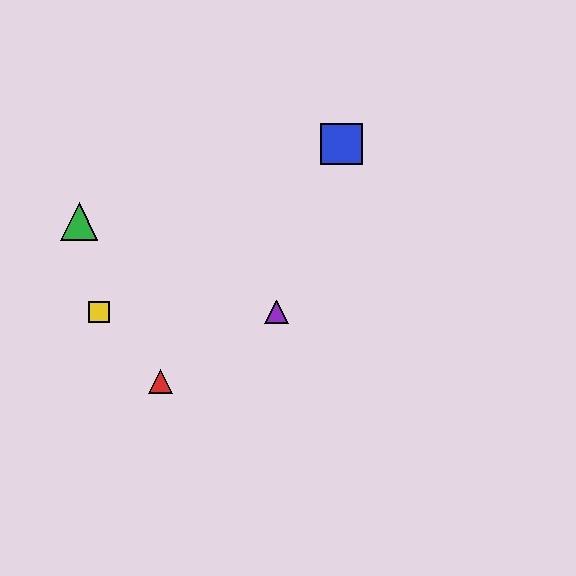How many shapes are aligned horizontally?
2 shapes (the yellow square, the purple triangle) are aligned horizontally.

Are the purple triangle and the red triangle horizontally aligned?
No, the purple triangle is at y≈312 and the red triangle is at y≈382.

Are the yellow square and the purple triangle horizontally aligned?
Yes, both are at y≈312.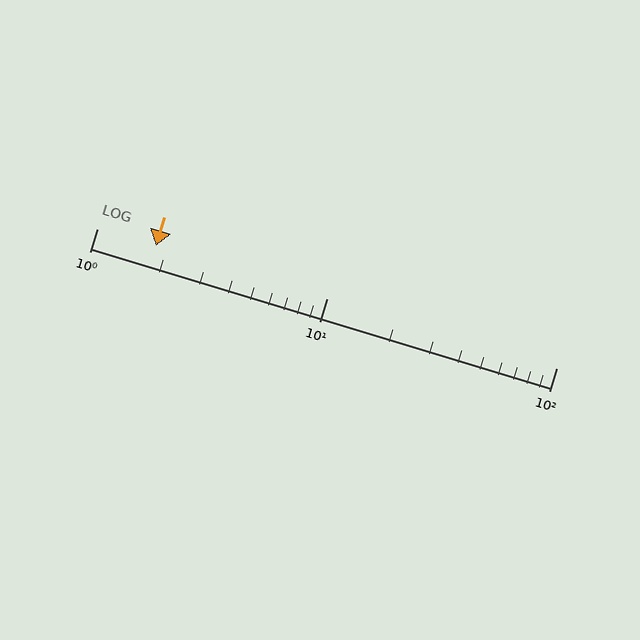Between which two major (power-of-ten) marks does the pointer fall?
The pointer is between 1 and 10.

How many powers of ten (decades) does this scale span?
The scale spans 2 decades, from 1 to 100.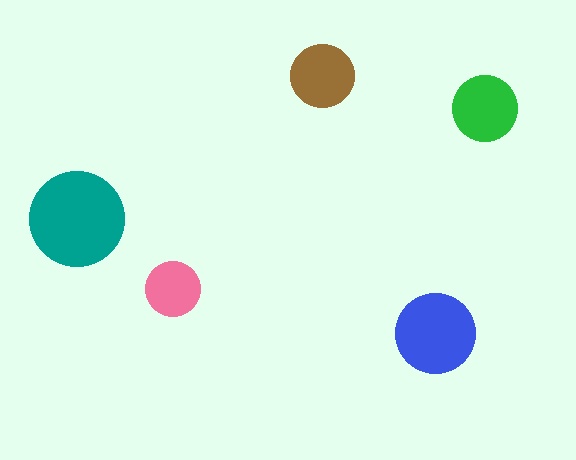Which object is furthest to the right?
The green circle is rightmost.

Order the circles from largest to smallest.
the teal one, the blue one, the green one, the brown one, the pink one.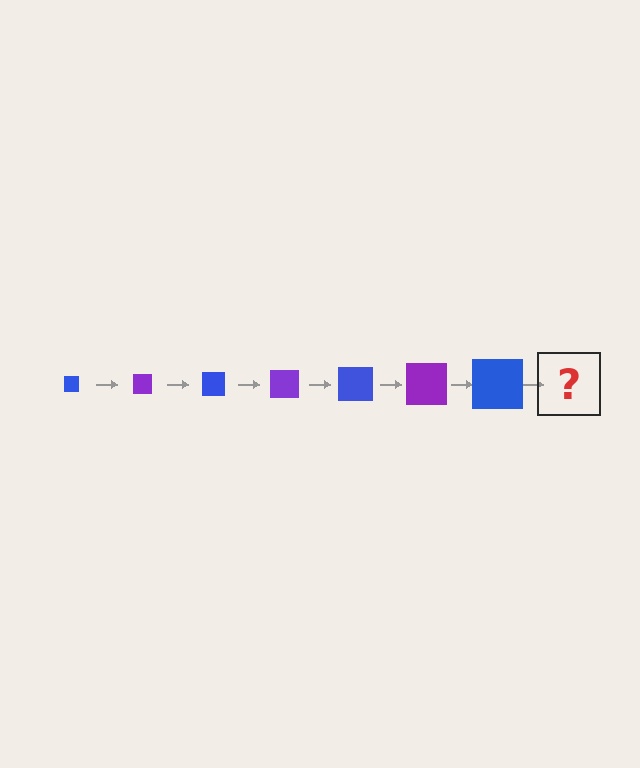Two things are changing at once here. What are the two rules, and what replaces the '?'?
The two rules are that the square grows larger each step and the color cycles through blue and purple. The '?' should be a purple square, larger than the previous one.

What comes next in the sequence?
The next element should be a purple square, larger than the previous one.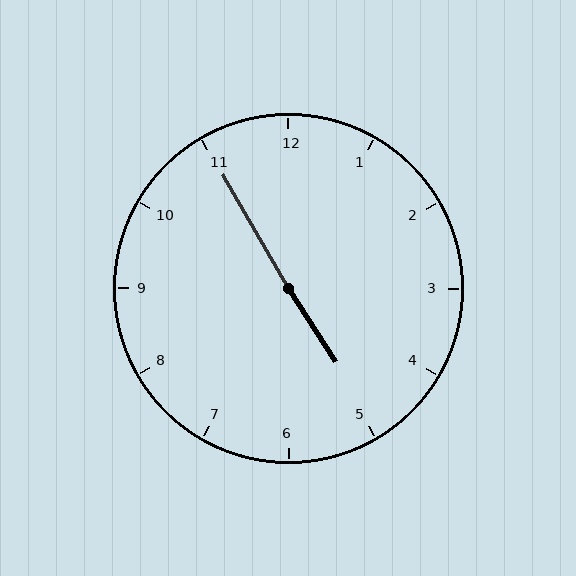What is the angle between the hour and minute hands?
Approximately 178 degrees.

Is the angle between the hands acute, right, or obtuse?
It is obtuse.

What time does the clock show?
4:55.